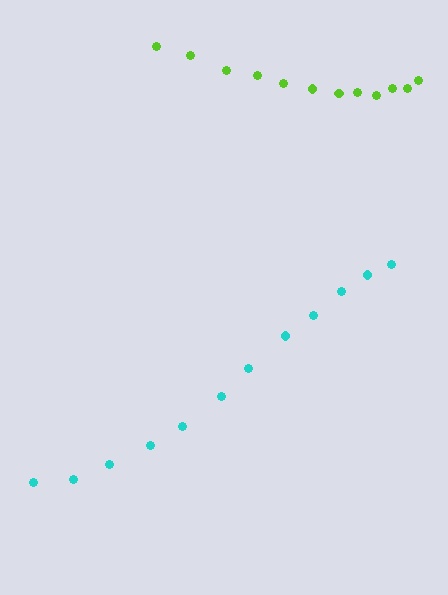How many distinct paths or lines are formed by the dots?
There are 2 distinct paths.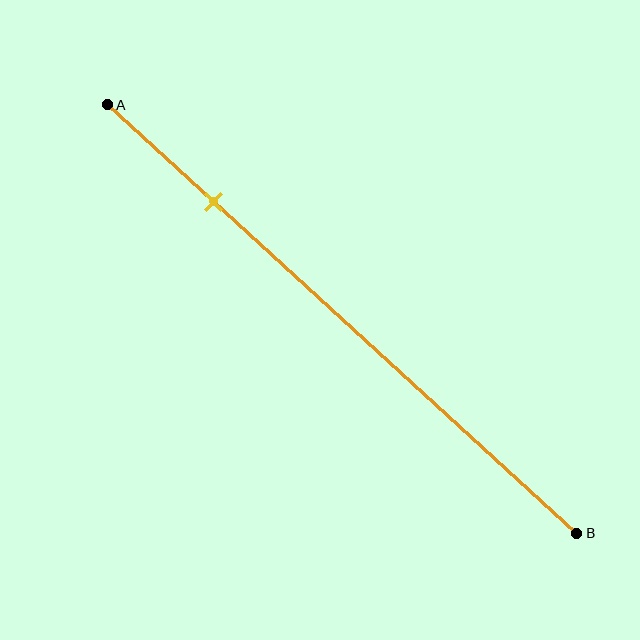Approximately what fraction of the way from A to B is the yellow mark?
The yellow mark is approximately 25% of the way from A to B.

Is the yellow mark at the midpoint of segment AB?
No, the mark is at about 25% from A, not at the 50% midpoint.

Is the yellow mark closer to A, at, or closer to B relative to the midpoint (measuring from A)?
The yellow mark is closer to point A than the midpoint of segment AB.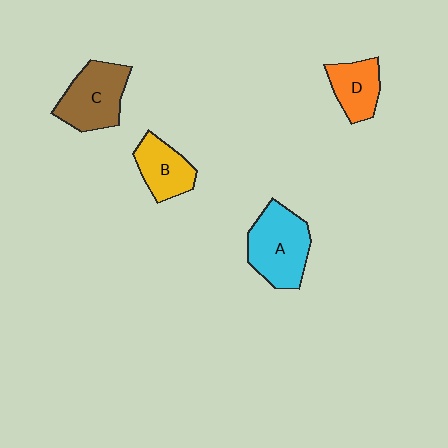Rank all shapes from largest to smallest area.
From largest to smallest: A (cyan), C (brown), B (yellow), D (orange).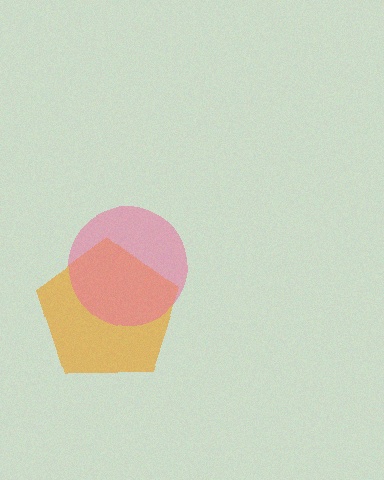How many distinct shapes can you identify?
There are 2 distinct shapes: an orange pentagon, a pink circle.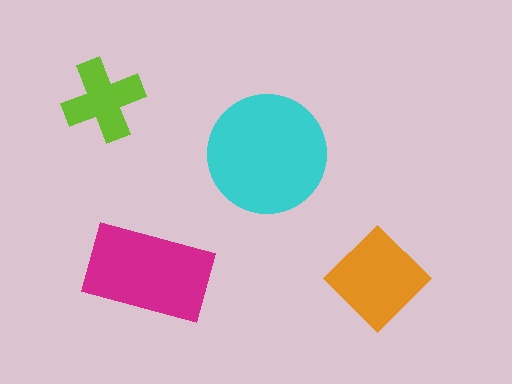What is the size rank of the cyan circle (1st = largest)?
1st.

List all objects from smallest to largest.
The lime cross, the orange diamond, the magenta rectangle, the cyan circle.